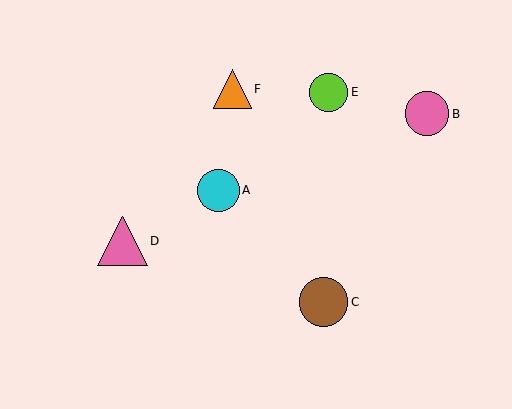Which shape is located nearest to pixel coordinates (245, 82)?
The orange triangle (labeled F) at (232, 89) is nearest to that location.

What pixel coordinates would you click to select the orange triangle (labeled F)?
Click at (232, 89) to select the orange triangle F.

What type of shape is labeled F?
Shape F is an orange triangle.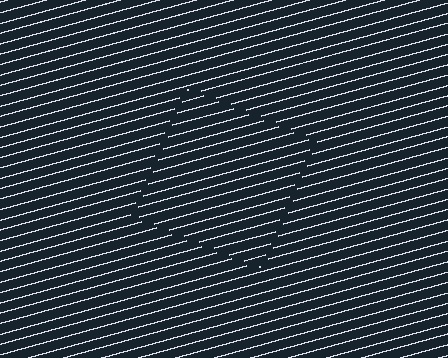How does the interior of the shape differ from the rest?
The interior of the shape contains the same grating, shifted by half a period — the contour is defined by the phase discontinuity where line-ends from the inner and outer gratings abut.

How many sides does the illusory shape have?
4 sides — the line-ends trace a square.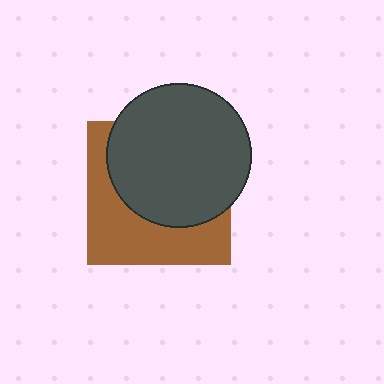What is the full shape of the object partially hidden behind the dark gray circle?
The partially hidden object is a brown square.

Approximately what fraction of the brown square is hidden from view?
Roughly 57% of the brown square is hidden behind the dark gray circle.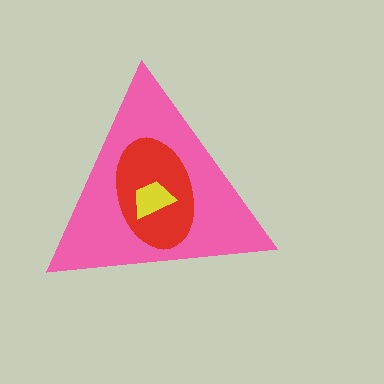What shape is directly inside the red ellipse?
The yellow trapezoid.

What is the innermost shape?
The yellow trapezoid.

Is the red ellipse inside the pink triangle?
Yes.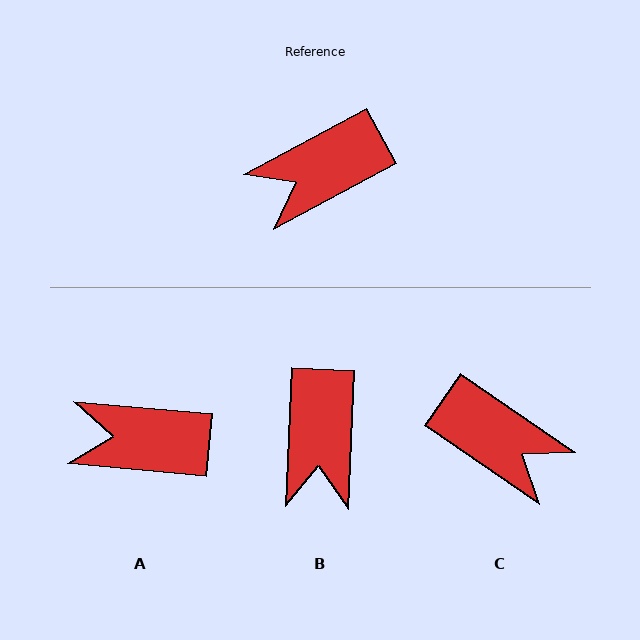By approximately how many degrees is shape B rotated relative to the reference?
Approximately 59 degrees counter-clockwise.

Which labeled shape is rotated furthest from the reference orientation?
C, about 117 degrees away.